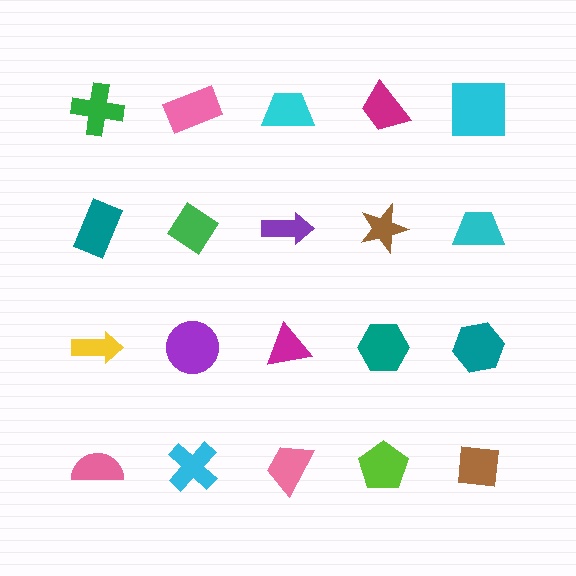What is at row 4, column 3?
A pink trapezoid.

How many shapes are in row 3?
5 shapes.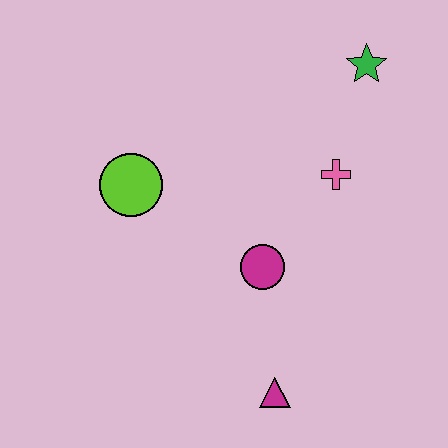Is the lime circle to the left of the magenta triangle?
Yes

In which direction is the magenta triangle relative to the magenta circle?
The magenta triangle is below the magenta circle.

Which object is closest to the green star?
The pink cross is closest to the green star.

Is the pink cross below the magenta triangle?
No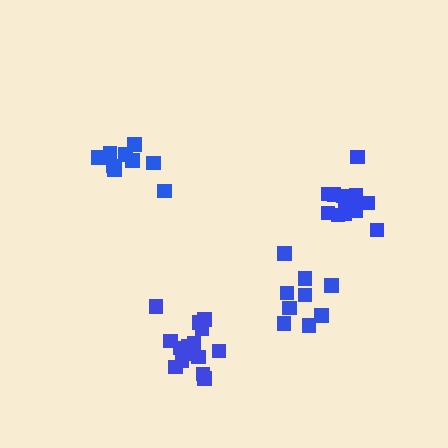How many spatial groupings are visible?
There are 4 spatial groupings.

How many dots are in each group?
Group 1: 9 dots, Group 2: 9 dots, Group 3: 15 dots, Group 4: 14 dots (47 total).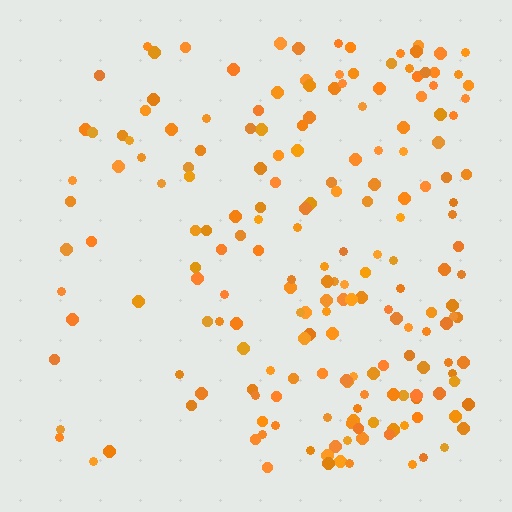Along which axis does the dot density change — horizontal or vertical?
Horizontal.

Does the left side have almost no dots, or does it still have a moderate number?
Still a moderate number, just noticeably fewer than the right.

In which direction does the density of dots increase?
From left to right, with the right side densest.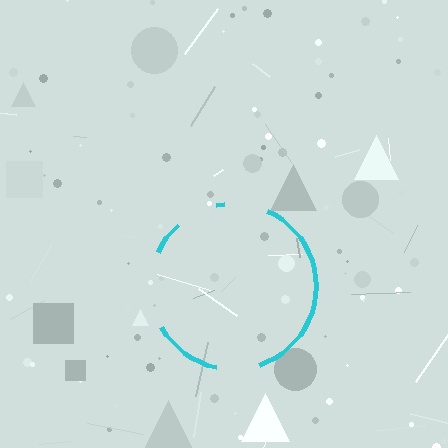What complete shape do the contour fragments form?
The contour fragments form a circle.